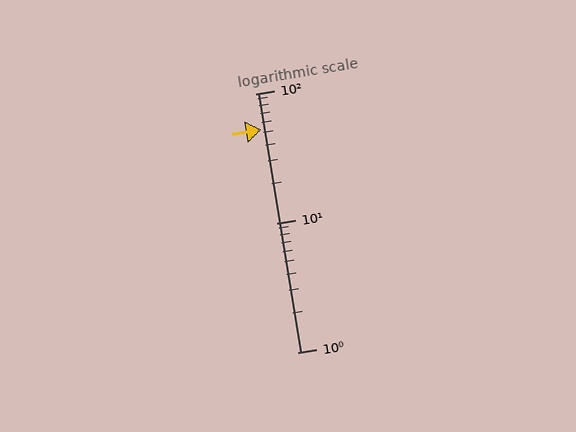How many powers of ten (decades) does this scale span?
The scale spans 2 decades, from 1 to 100.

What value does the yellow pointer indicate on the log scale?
The pointer indicates approximately 53.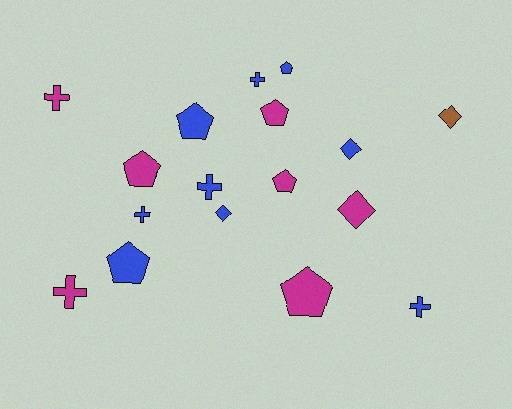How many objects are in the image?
There are 17 objects.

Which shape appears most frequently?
Pentagon, with 7 objects.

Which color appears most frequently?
Blue, with 9 objects.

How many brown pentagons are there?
There are no brown pentagons.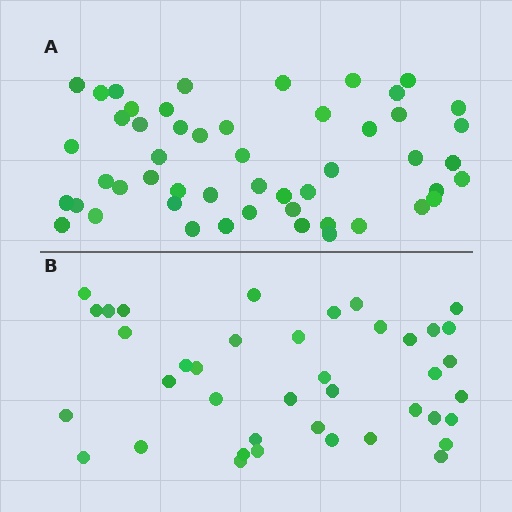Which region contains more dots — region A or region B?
Region A (the top region) has more dots.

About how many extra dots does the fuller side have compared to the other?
Region A has roughly 12 or so more dots than region B.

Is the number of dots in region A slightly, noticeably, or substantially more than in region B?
Region A has noticeably more, but not dramatically so. The ratio is roughly 1.3 to 1.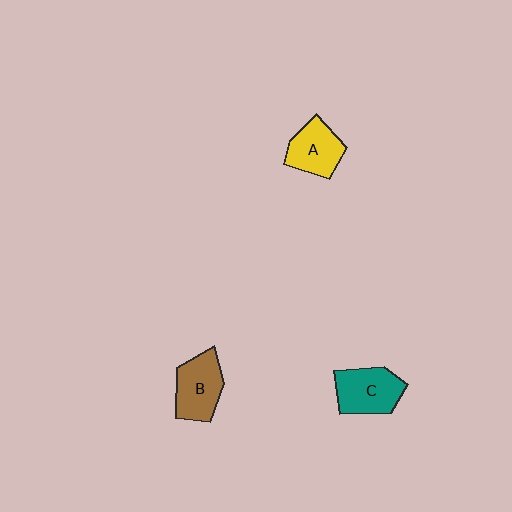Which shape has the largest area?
Shape C (teal).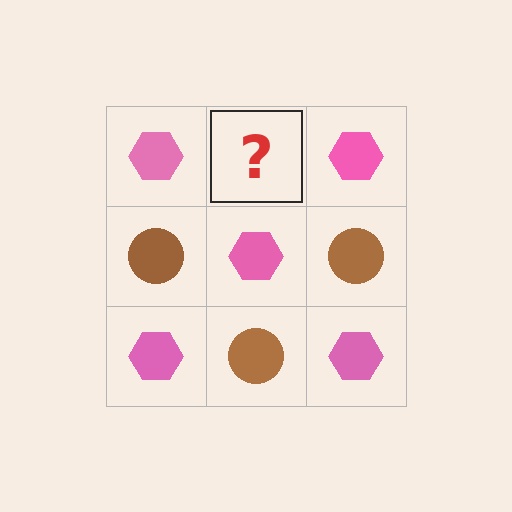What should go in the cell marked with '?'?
The missing cell should contain a brown circle.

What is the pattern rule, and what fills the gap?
The rule is that it alternates pink hexagon and brown circle in a checkerboard pattern. The gap should be filled with a brown circle.